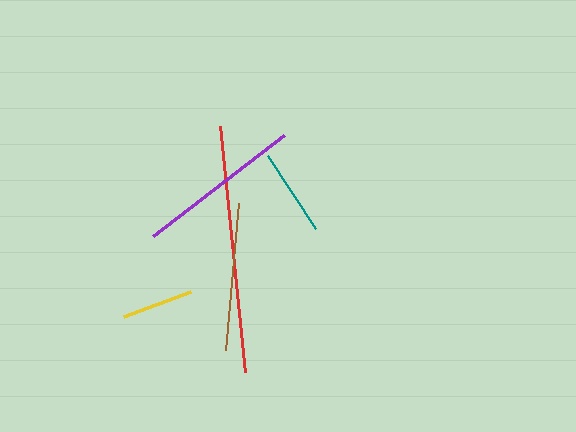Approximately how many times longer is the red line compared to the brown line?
The red line is approximately 1.7 times the length of the brown line.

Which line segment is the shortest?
The yellow line is the shortest at approximately 72 pixels.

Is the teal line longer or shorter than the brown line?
The brown line is longer than the teal line.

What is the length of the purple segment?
The purple segment is approximately 166 pixels long.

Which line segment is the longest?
The red line is the longest at approximately 248 pixels.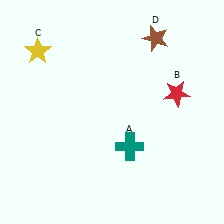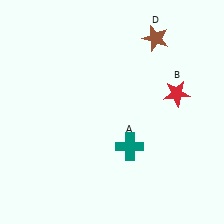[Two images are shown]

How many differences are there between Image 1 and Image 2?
There is 1 difference between the two images.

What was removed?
The yellow star (C) was removed in Image 2.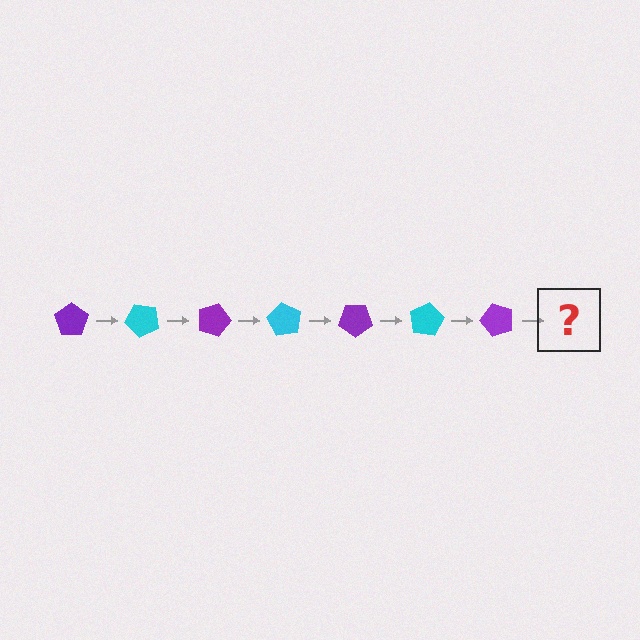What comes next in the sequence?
The next element should be a cyan pentagon, rotated 315 degrees from the start.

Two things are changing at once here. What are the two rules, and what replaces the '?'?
The two rules are that it rotates 45 degrees each step and the color cycles through purple and cyan. The '?' should be a cyan pentagon, rotated 315 degrees from the start.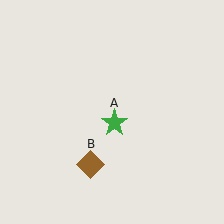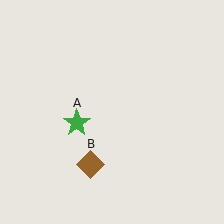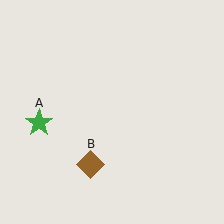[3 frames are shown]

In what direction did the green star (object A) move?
The green star (object A) moved left.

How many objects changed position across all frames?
1 object changed position: green star (object A).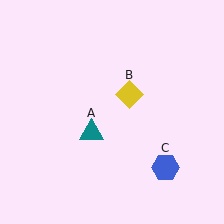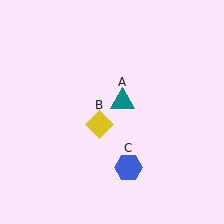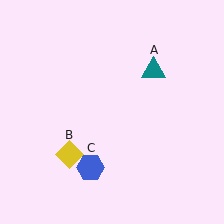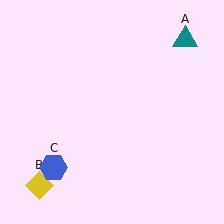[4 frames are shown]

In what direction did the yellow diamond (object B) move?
The yellow diamond (object B) moved down and to the left.